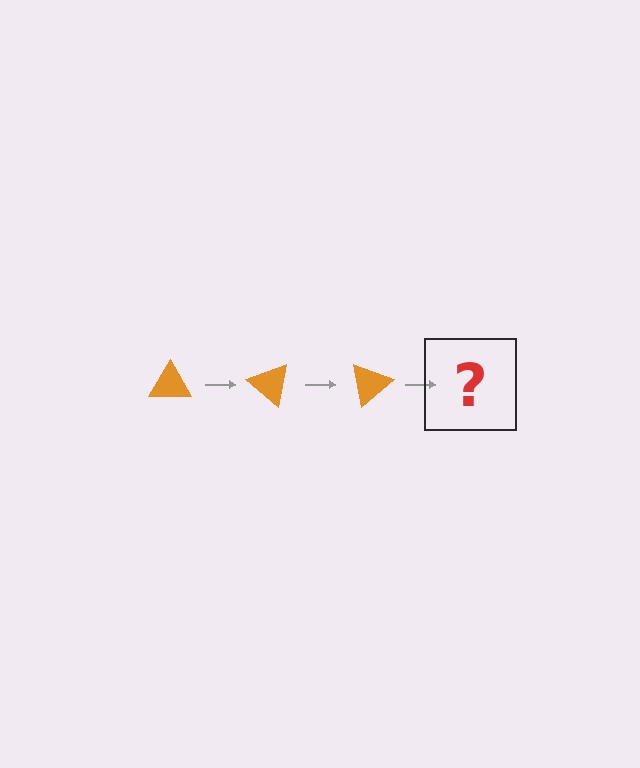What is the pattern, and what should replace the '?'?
The pattern is that the triangle rotates 40 degrees each step. The '?' should be an orange triangle rotated 120 degrees.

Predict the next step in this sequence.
The next step is an orange triangle rotated 120 degrees.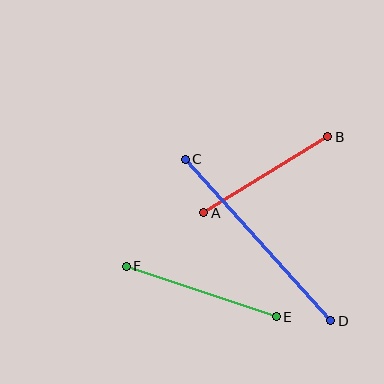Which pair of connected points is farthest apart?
Points C and D are farthest apart.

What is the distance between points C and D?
The distance is approximately 218 pixels.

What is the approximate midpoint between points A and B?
The midpoint is at approximately (266, 175) pixels.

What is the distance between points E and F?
The distance is approximately 158 pixels.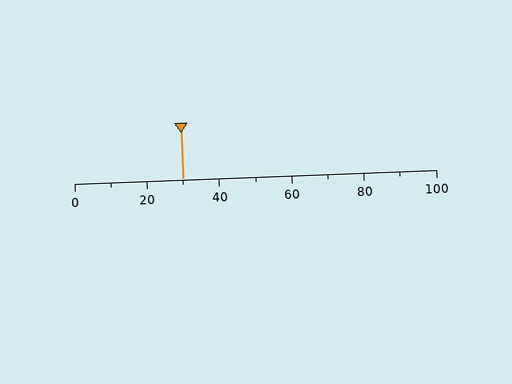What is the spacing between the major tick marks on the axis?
The major ticks are spaced 20 apart.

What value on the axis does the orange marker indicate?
The marker indicates approximately 30.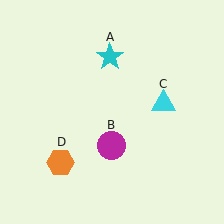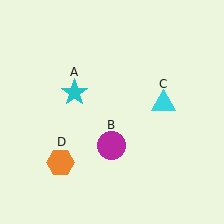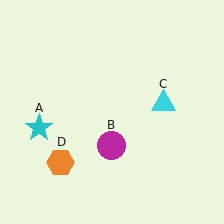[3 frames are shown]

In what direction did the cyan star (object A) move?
The cyan star (object A) moved down and to the left.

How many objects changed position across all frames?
1 object changed position: cyan star (object A).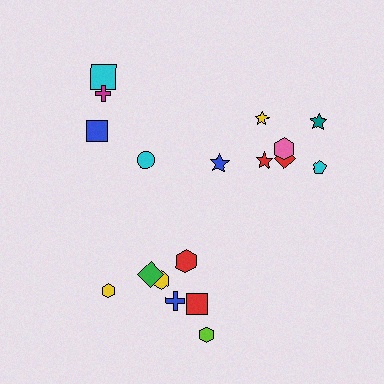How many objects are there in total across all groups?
There are 18 objects.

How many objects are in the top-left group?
There are 4 objects.